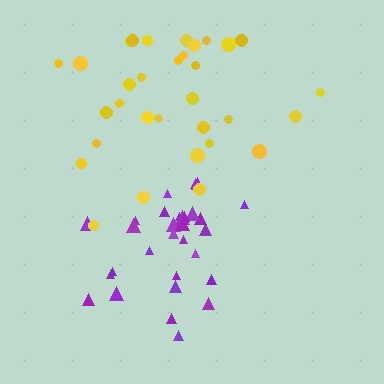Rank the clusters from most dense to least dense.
purple, yellow.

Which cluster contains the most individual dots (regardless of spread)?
Yellow (32).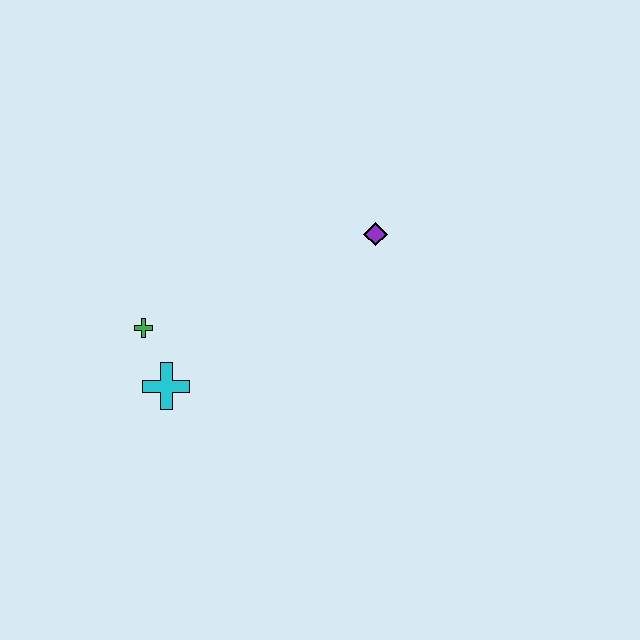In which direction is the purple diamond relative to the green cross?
The purple diamond is to the right of the green cross.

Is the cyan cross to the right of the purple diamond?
No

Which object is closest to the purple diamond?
The green cross is closest to the purple diamond.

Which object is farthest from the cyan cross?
The purple diamond is farthest from the cyan cross.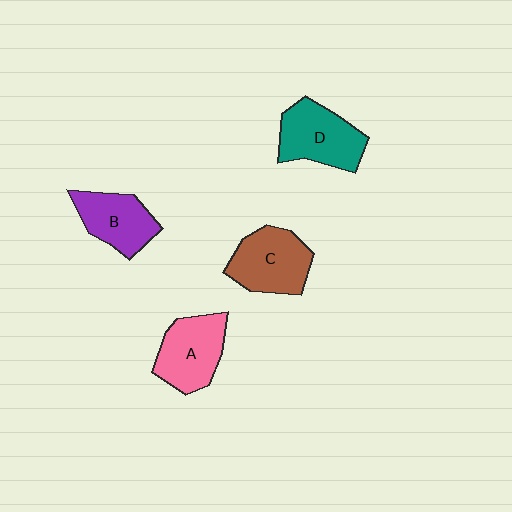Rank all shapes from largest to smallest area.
From largest to smallest: C (brown), D (teal), A (pink), B (purple).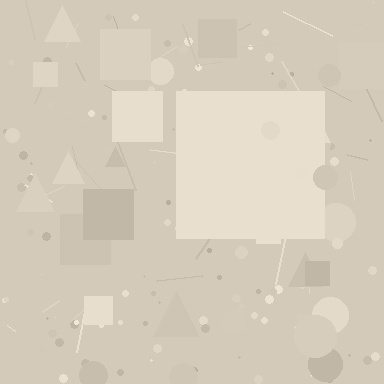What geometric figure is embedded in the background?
A square is embedded in the background.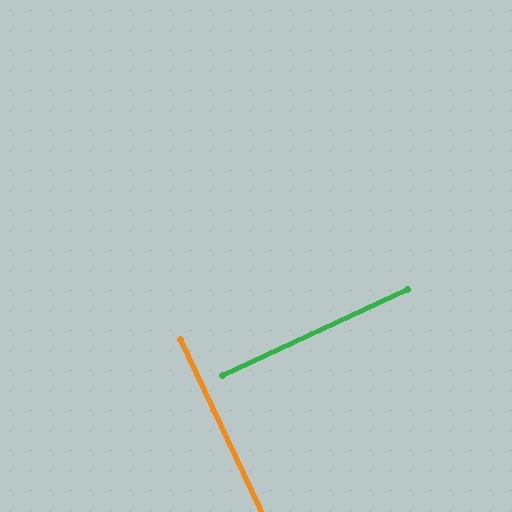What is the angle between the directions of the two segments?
Approximately 90 degrees.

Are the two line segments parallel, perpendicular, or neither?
Perpendicular — they meet at approximately 90°.